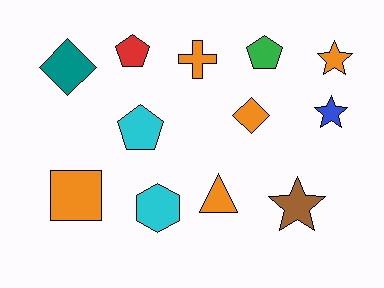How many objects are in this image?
There are 12 objects.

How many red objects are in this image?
There is 1 red object.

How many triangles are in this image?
There is 1 triangle.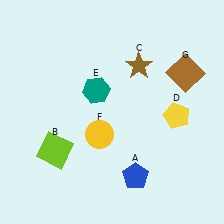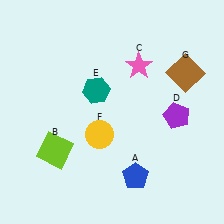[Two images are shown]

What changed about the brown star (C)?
In Image 1, C is brown. In Image 2, it changed to pink.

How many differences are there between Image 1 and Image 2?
There are 2 differences between the two images.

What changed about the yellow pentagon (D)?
In Image 1, D is yellow. In Image 2, it changed to purple.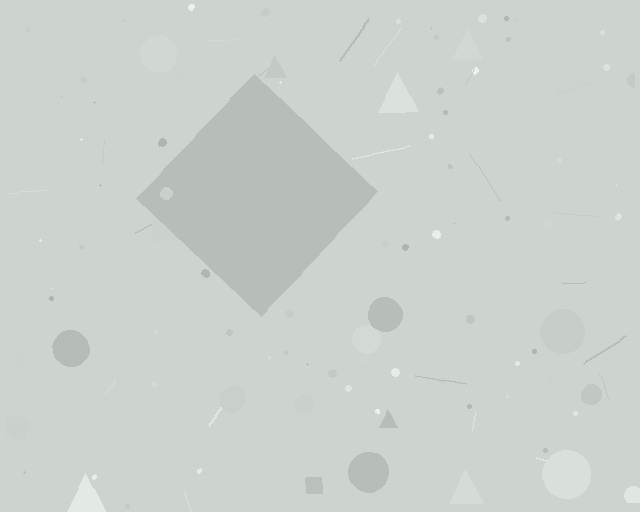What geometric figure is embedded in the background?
A diamond is embedded in the background.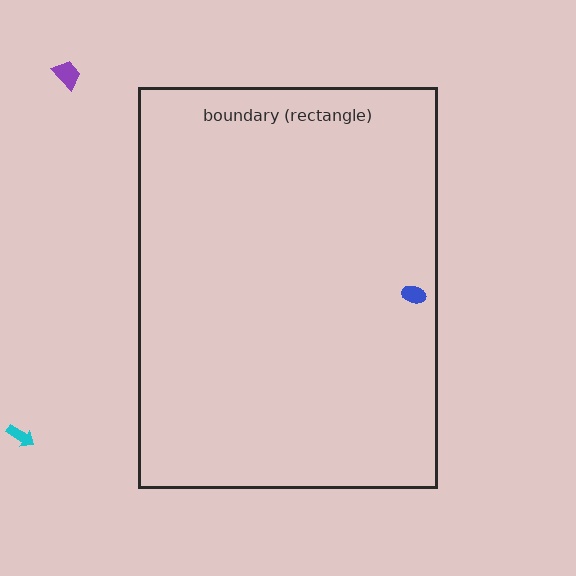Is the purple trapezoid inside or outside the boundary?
Outside.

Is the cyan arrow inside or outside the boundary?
Outside.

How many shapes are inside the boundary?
1 inside, 2 outside.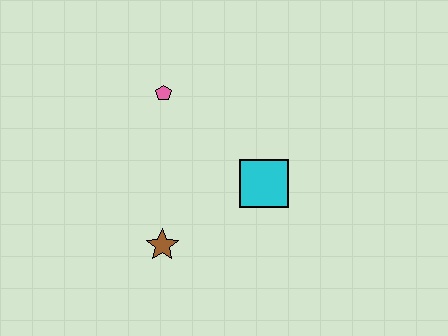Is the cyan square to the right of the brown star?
Yes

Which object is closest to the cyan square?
The brown star is closest to the cyan square.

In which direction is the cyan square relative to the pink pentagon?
The cyan square is to the right of the pink pentagon.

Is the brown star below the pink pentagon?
Yes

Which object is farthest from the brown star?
The pink pentagon is farthest from the brown star.